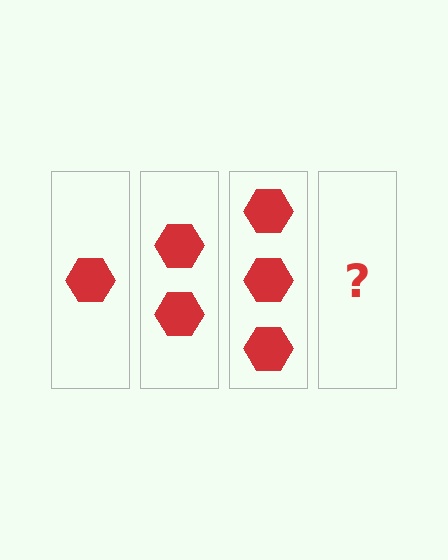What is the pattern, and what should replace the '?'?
The pattern is that each step adds one more hexagon. The '?' should be 4 hexagons.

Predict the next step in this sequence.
The next step is 4 hexagons.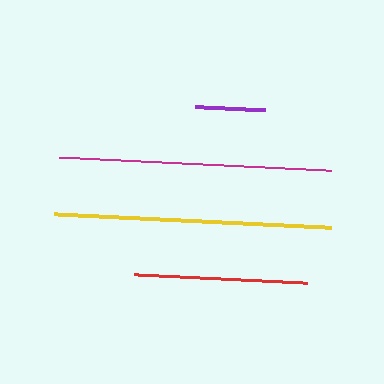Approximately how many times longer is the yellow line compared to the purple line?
The yellow line is approximately 4.0 times the length of the purple line.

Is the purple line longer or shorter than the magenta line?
The magenta line is longer than the purple line.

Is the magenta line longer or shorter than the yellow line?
The yellow line is longer than the magenta line.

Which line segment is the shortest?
The purple line is the shortest at approximately 70 pixels.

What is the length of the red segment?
The red segment is approximately 173 pixels long.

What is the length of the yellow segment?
The yellow segment is approximately 279 pixels long.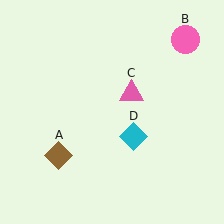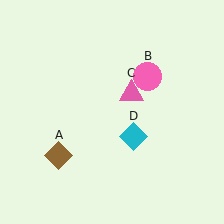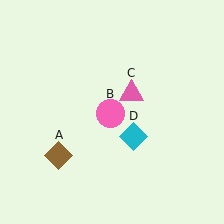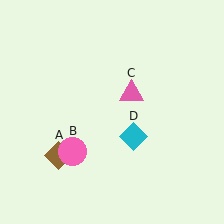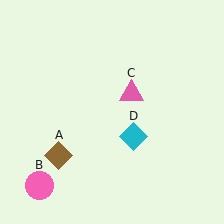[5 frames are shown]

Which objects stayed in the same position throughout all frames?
Brown diamond (object A) and pink triangle (object C) and cyan diamond (object D) remained stationary.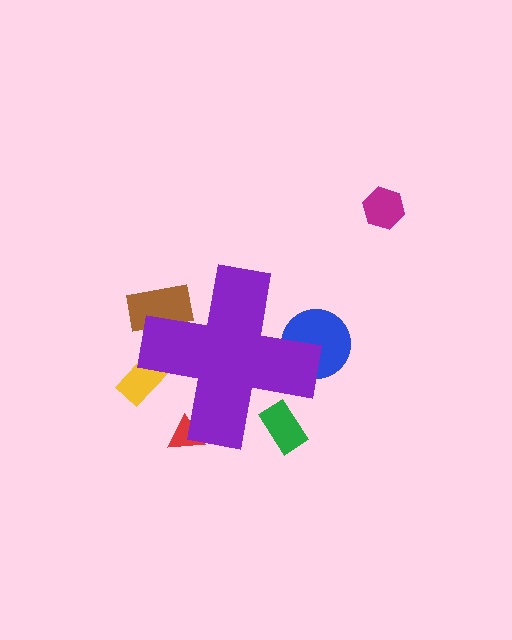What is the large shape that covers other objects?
A purple cross.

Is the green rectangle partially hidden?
Yes, the green rectangle is partially hidden behind the purple cross.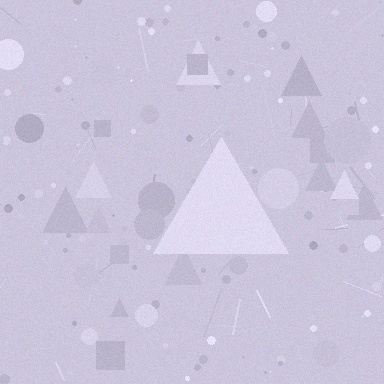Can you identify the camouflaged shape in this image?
The camouflaged shape is a triangle.